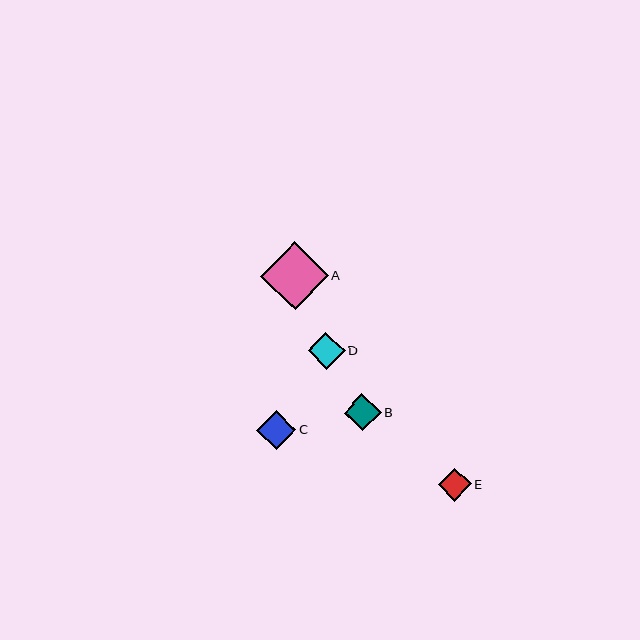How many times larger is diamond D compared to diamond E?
Diamond D is approximately 1.1 times the size of diamond E.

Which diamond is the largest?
Diamond A is the largest with a size of approximately 68 pixels.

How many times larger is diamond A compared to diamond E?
Diamond A is approximately 2.1 times the size of diamond E.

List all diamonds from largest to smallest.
From largest to smallest: A, C, D, B, E.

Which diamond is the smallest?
Diamond E is the smallest with a size of approximately 33 pixels.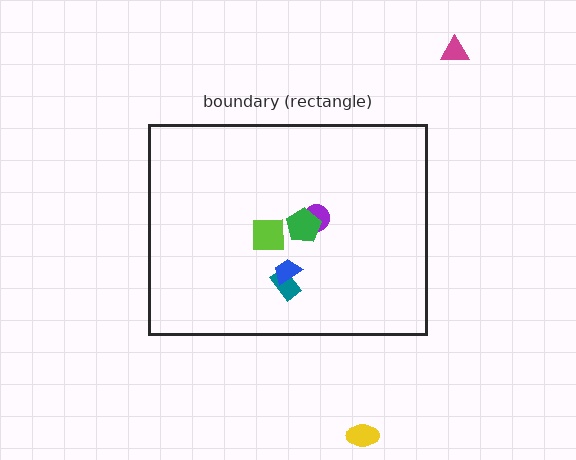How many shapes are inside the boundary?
5 inside, 2 outside.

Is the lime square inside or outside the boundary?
Inside.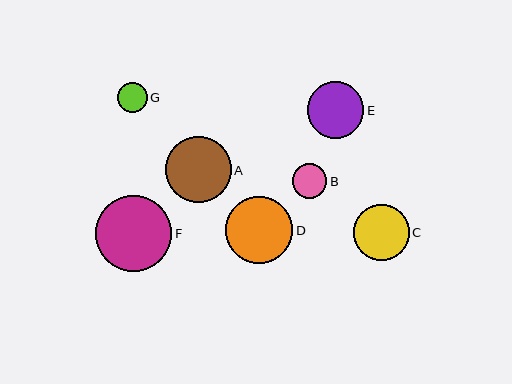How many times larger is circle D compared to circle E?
Circle D is approximately 1.2 times the size of circle E.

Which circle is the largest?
Circle F is the largest with a size of approximately 76 pixels.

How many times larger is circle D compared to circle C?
Circle D is approximately 1.2 times the size of circle C.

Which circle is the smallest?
Circle G is the smallest with a size of approximately 29 pixels.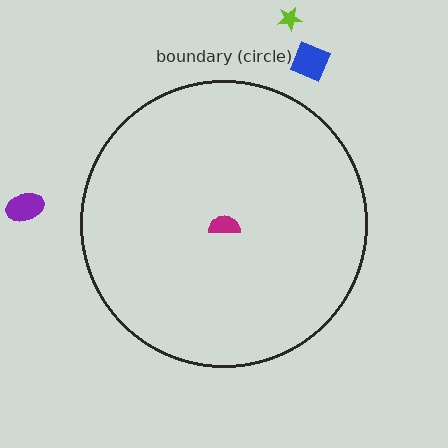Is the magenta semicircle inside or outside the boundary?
Inside.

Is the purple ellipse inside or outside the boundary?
Outside.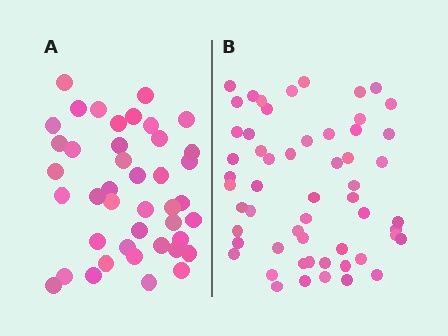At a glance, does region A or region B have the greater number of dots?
Region B (the right region) has more dots.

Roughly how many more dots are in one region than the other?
Region B has approximately 15 more dots than region A.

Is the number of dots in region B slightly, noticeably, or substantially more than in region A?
Region B has noticeably more, but not dramatically so. The ratio is roughly 1.3 to 1.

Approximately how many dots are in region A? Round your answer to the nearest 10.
About 40 dots. (The exact count is 42, which rounds to 40.)